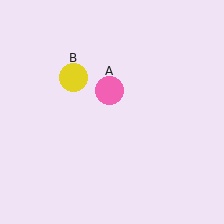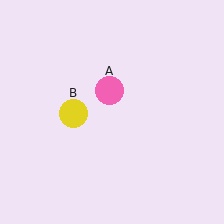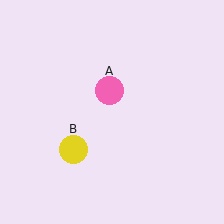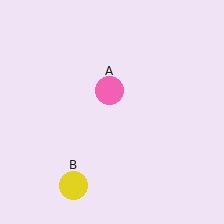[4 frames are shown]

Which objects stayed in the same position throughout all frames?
Pink circle (object A) remained stationary.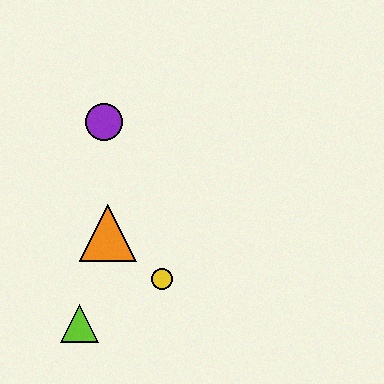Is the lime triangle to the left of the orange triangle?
Yes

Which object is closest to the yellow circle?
The orange triangle is closest to the yellow circle.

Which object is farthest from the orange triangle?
The purple circle is farthest from the orange triangle.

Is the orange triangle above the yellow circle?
Yes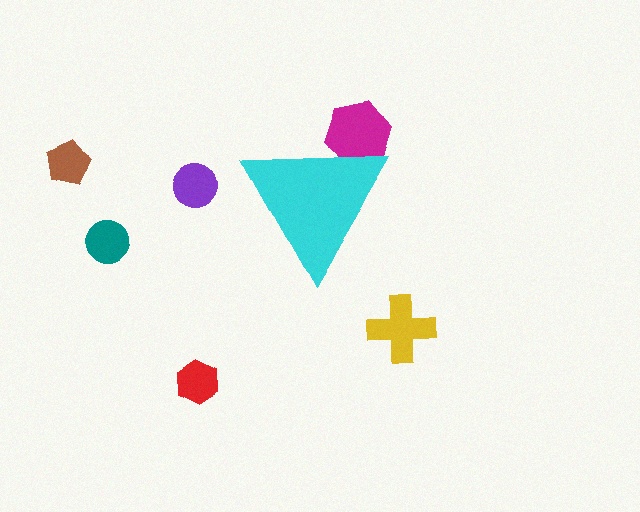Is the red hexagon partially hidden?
No, the red hexagon is fully visible.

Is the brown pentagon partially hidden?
No, the brown pentagon is fully visible.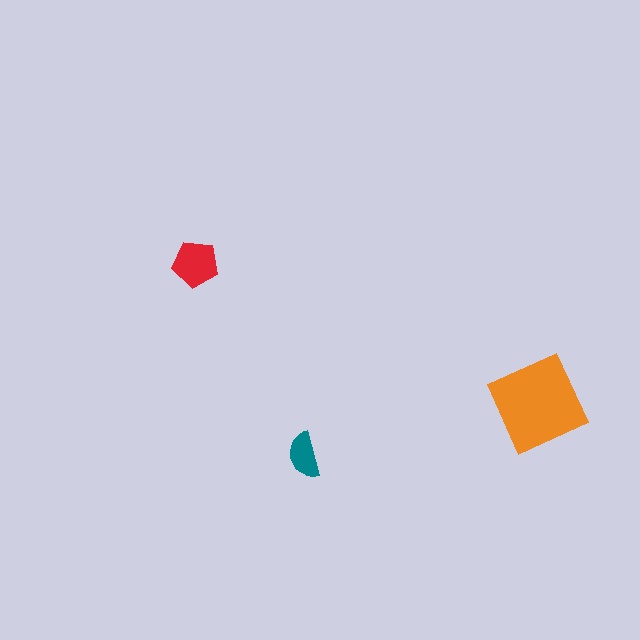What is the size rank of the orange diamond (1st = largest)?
1st.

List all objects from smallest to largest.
The teal semicircle, the red pentagon, the orange diamond.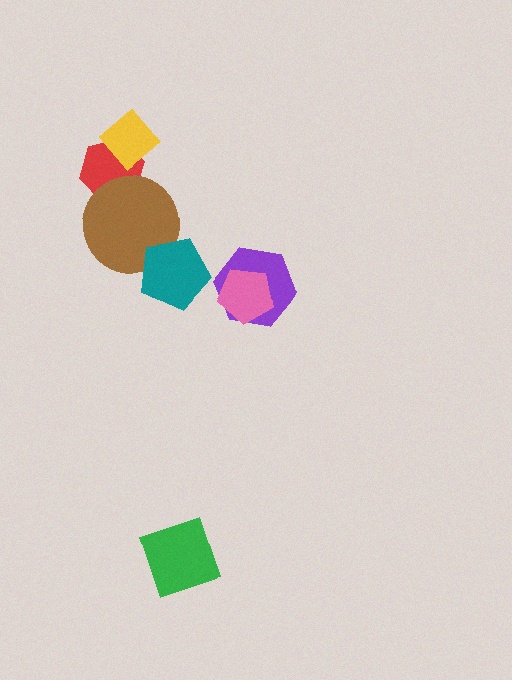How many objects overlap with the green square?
0 objects overlap with the green square.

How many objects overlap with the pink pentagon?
1 object overlaps with the pink pentagon.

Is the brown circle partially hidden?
Yes, it is partially covered by another shape.